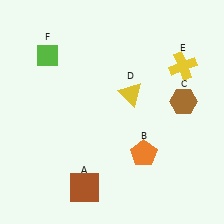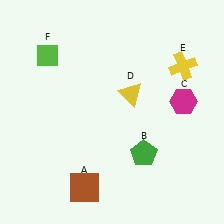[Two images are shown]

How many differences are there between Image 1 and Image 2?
There are 2 differences between the two images.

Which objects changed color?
B changed from orange to green. C changed from brown to magenta.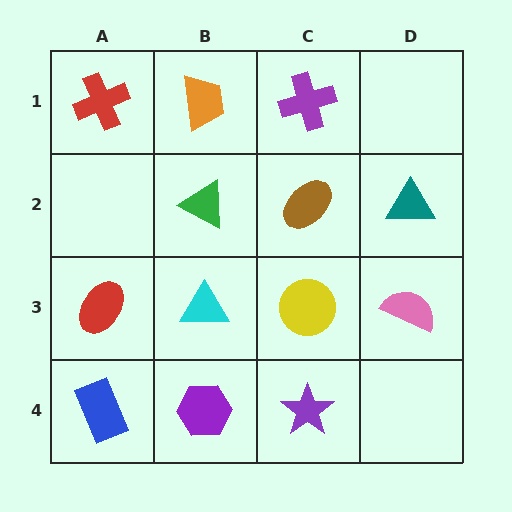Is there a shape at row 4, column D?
No, that cell is empty.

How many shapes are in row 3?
4 shapes.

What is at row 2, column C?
A brown ellipse.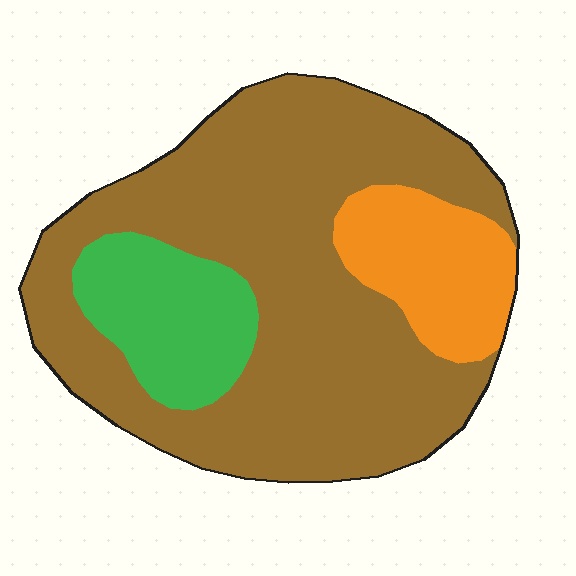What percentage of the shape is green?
Green takes up about one sixth (1/6) of the shape.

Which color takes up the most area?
Brown, at roughly 70%.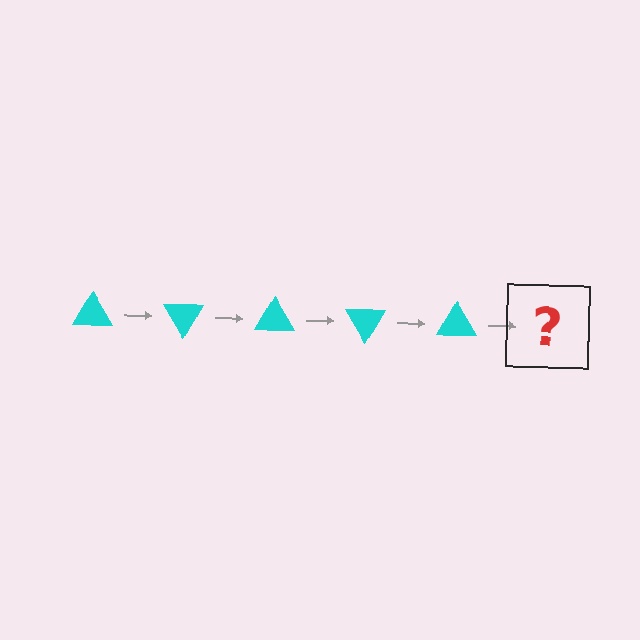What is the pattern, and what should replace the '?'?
The pattern is that the triangle rotates 60 degrees each step. The '?' should be a cyan triangle rotated 300 degrees.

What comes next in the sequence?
The next element should be a cyan triangle rotated 300 degrees.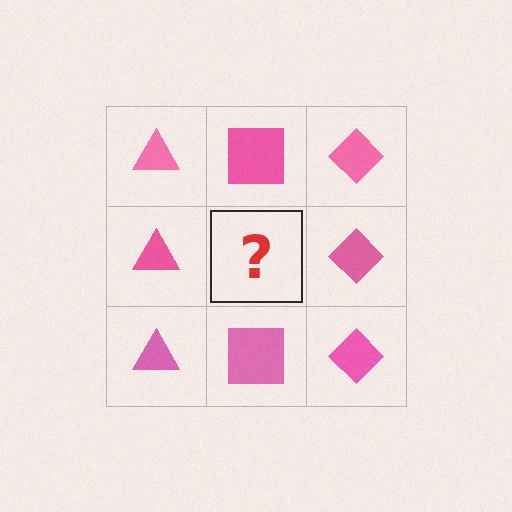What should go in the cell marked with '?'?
The missing cell should contain a pink square.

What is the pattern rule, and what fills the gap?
The rule is that each column has a consistent shape. The gap should be filled with a pink square.